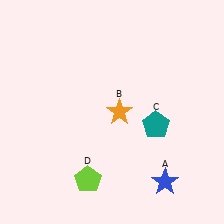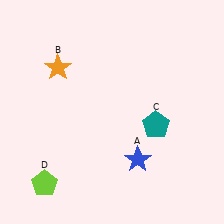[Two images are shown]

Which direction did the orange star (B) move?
The orange star (B) moved left.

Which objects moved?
The objects that moved are: the blue star (A), the orange star (B), the lime pentagon (D).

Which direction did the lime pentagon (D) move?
The lime pentagon (D) moved left.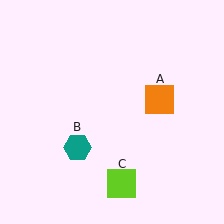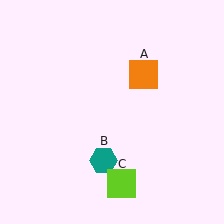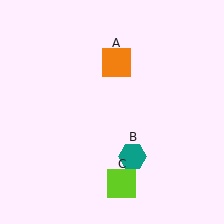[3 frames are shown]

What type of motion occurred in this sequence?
The orange square (object A), teal hexagon (object B) rotated counterclockwise around the center of the scene.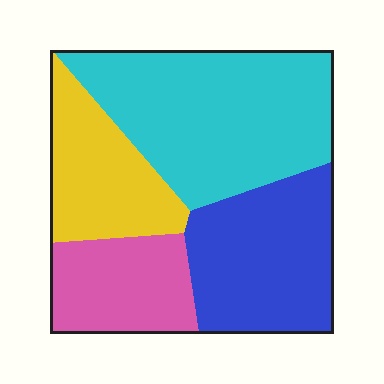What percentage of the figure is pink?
Pink covers about 15% of the figure.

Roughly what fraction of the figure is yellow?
Yellow covers 19% of the figure.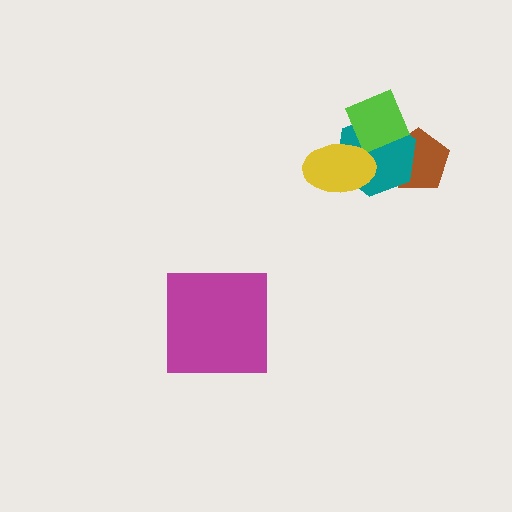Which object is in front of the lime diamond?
The yellow ellipse is in front of the lime diamond.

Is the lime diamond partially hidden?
Yes, it is partially covered by another shape.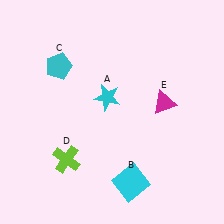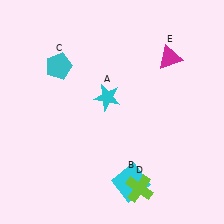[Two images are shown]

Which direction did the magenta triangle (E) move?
The magenta triangle (E) moved up.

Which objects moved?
The objects that moved are: the lime cross (D), the magenta triangle (E).